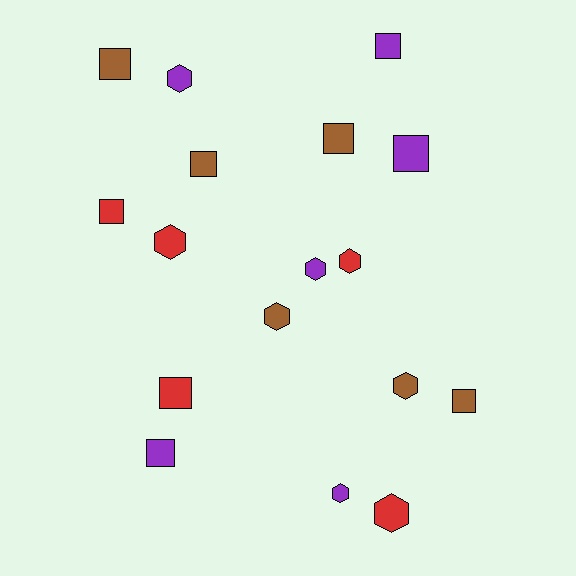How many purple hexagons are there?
There are 3 purple hexagons.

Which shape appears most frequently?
Square, with 9 objects.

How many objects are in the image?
There are 17 objects.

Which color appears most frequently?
Purple, with 6 objects.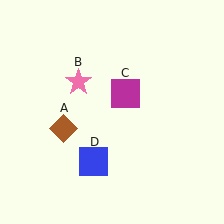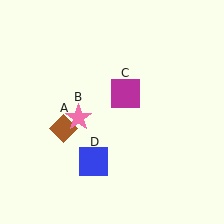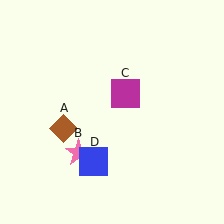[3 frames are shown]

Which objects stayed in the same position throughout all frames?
Brown diamond (object A) and magenta square (object C) and blue square (object D) remained stationary.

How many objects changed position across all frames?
1 object changed position: pink star (object B).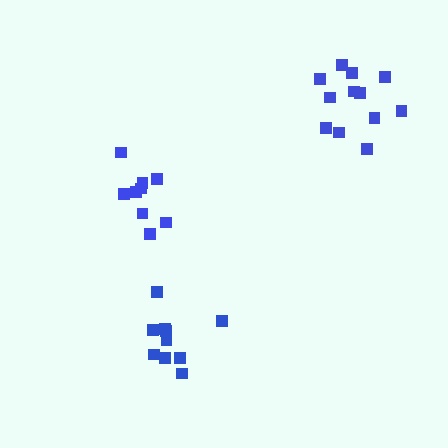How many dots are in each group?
Group 1: 12 dots, Group 2: 9 dots, Group 3: 10 dots (31 total).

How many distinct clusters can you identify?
There are 3 distinct clusters.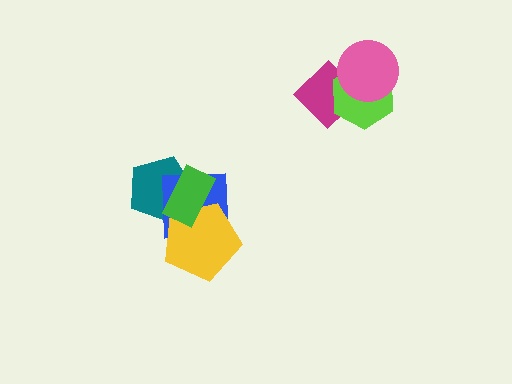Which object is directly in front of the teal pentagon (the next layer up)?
The blue square is directly in front of the teal pentagon.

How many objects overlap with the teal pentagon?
3 objects overlap with the teal pentagon.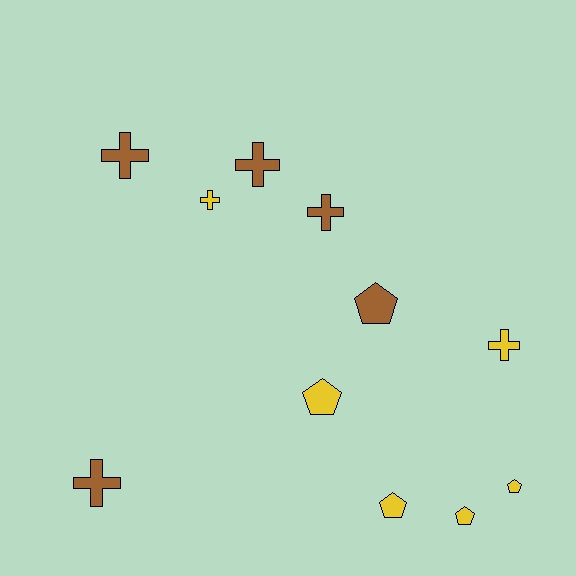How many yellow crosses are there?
There are 2 yellow crosses.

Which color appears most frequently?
Yellow, with 6 objects.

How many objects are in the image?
There are 11 objects.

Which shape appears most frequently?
Cross, with 6 objects.